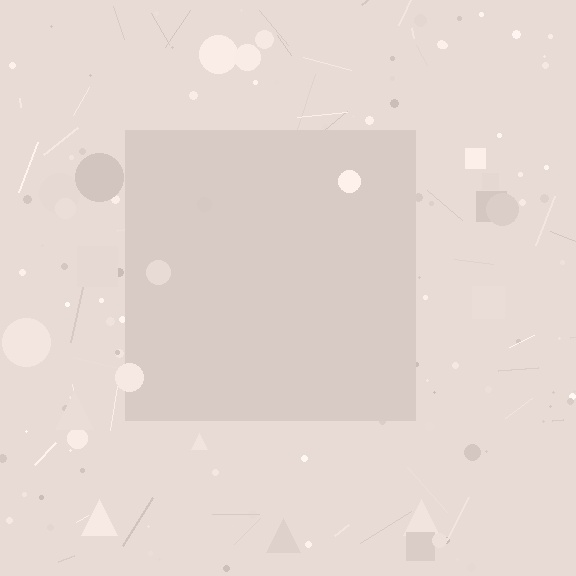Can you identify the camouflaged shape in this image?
The camouflaged shape is a square.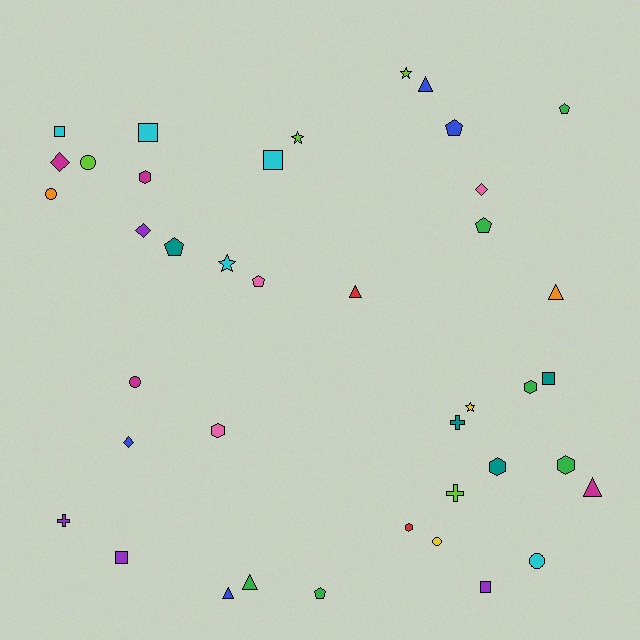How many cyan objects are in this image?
There are 5 cyan objects.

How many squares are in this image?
There are 6 squares.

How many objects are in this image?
There are 40 objects.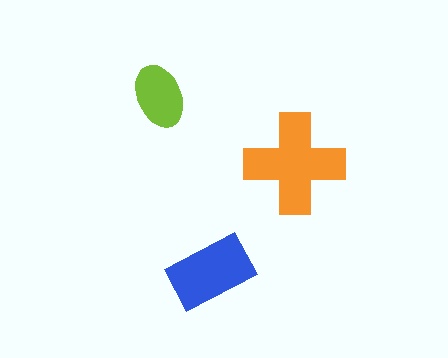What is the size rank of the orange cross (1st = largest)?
1st.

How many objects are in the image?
There are 3 objects in the image.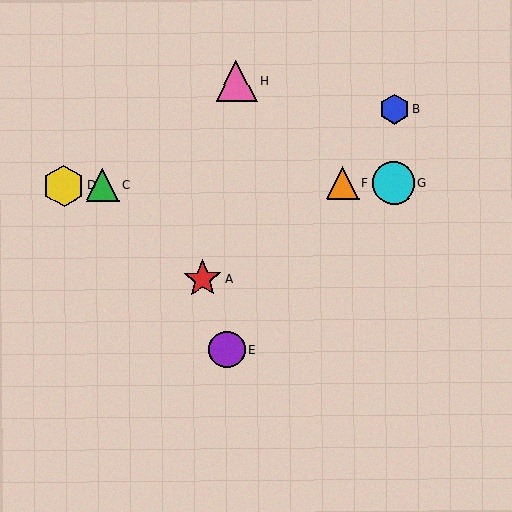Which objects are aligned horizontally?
Objects C, D, F, G are aligned horizontally.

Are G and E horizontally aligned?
No, G is at y≈183 and E is at y≈350.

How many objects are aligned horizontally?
4 objects (C, D, F, G) are aligned horizontally.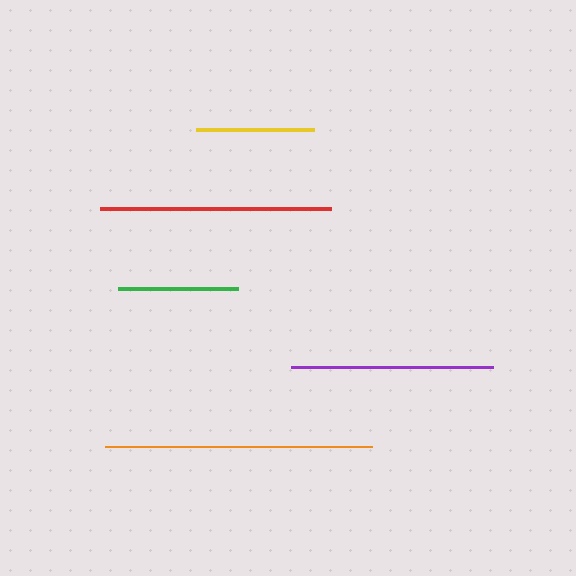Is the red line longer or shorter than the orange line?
The orange line is longer than the red line.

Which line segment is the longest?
The orange line is the longest at approximately 268 pixels.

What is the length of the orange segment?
The orange segment is approximately 268 pixels long.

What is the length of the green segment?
The green segment is approximately 120 pixels long.